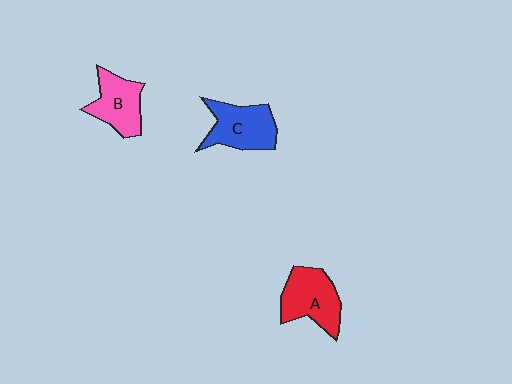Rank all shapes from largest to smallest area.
From largest to smallest: A (red), C (blue), B (pink).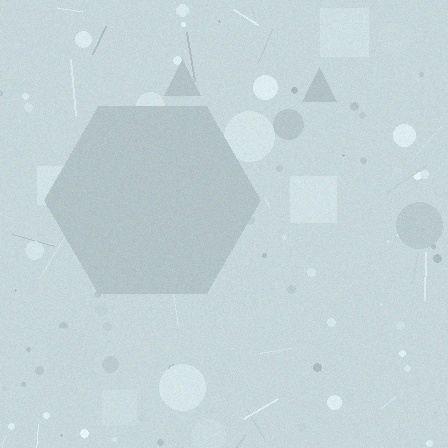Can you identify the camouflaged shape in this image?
The camouflaged shape is a hexagon.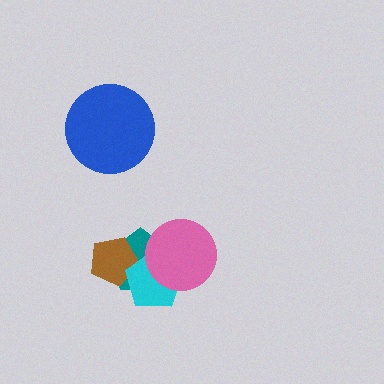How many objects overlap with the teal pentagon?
3 objects overlap with the teal pentagon.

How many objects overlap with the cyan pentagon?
3 objects overlap with the cyan pentagon.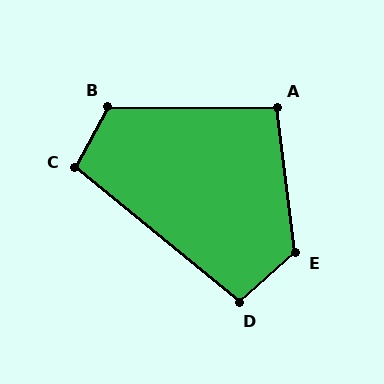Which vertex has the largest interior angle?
E, at approximately 124 degrees.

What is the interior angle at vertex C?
Approximately 101 degrees (obtuse).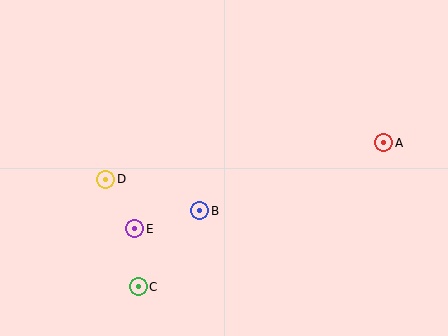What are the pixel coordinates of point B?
Point B is at (200, 211).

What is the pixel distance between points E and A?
The distance between E and A is 264 pixels.